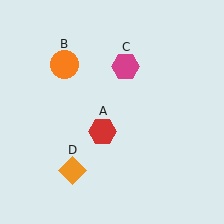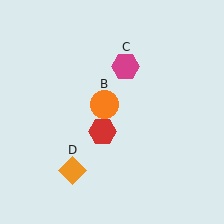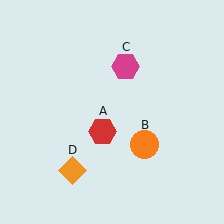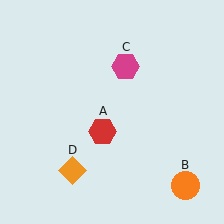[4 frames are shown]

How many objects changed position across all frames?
1 object changed position: orange circle (object B).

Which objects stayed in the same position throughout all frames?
Red hexagon (object A) and magenta hexagon (object C) and orange diamond (object D) remained stationary.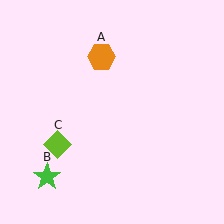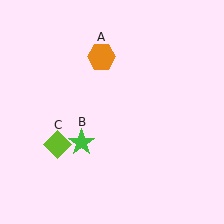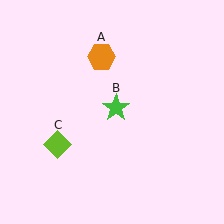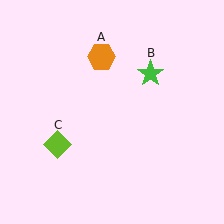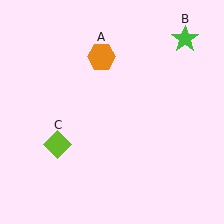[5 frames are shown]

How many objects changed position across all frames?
1 object changed position: green star (object B).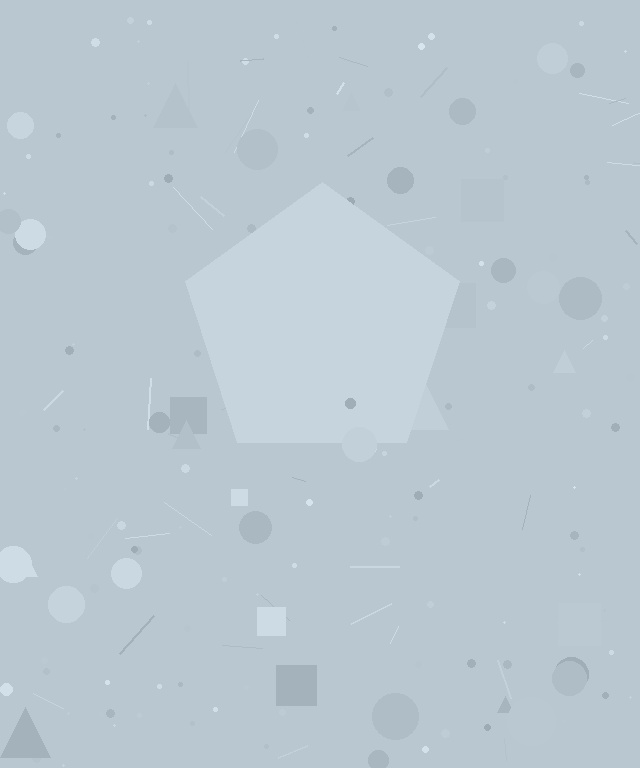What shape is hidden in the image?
A pentagon is hidden in the image.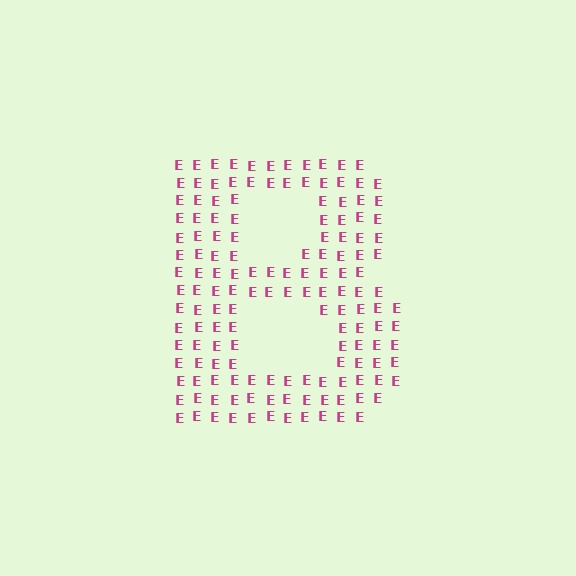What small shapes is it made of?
It is made of small letter E's.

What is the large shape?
The large shape is the letter B.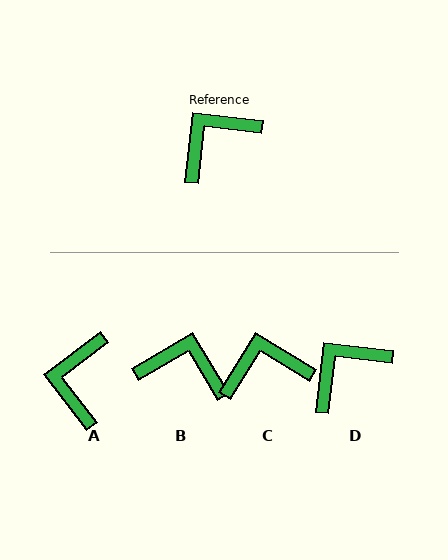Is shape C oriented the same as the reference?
No, it is off by about 25 degrees.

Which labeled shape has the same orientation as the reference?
D.